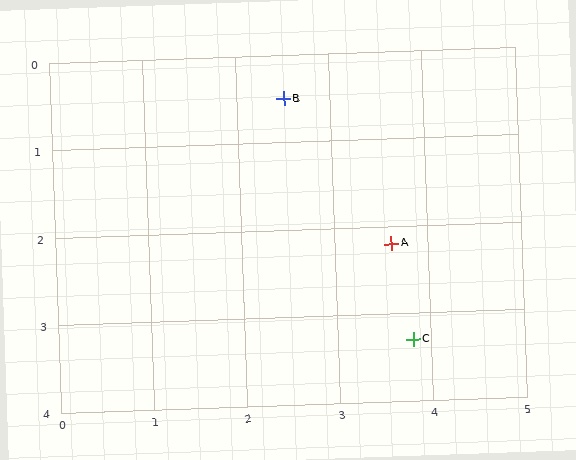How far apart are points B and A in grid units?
Points B and A are about 2.0 grid units apart.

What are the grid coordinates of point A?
Point A is at approximately (3.6, 2.2).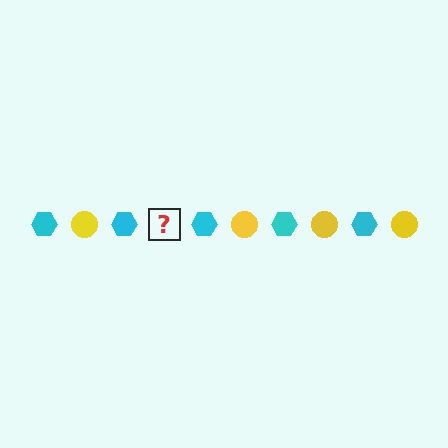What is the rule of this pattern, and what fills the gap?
The rule is that the pattern alternates between cyan hexagon and yellow circle. The gap should be filled with a yellow circle.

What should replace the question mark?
The question mark should be replaced with a yellow circle.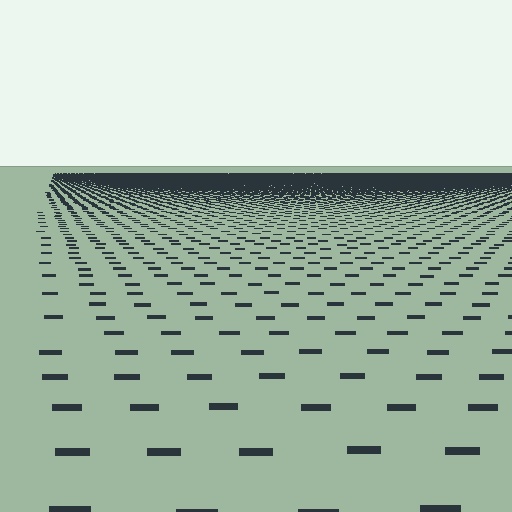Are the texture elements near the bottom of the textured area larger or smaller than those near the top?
Larger. Near the bottom, elements are closer to the viewer and appear at a bigger on-screen size.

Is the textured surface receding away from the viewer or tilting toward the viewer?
The surface is receding away from the viewer. Texture elements get smaller and denser toward the top.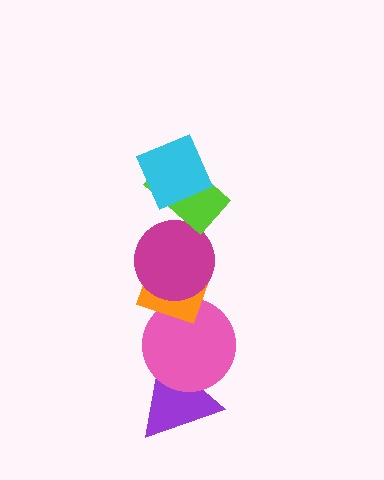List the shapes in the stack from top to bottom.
From top to bottom: the cyan diamond, the lime rectangle, the magenta circle, the orange diamond, the pink circle, the purple triangle.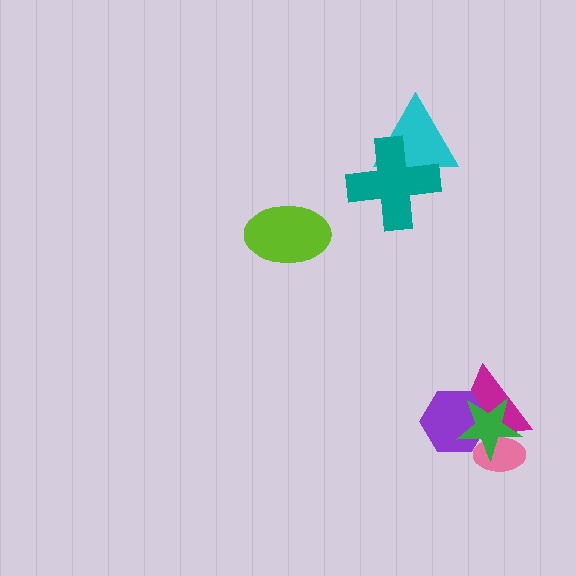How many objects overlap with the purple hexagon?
2 objects overlap with the purple hexagon.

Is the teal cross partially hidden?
No, no other shape covers it.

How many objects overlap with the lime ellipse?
0 objects overlap with the lime ellipse.